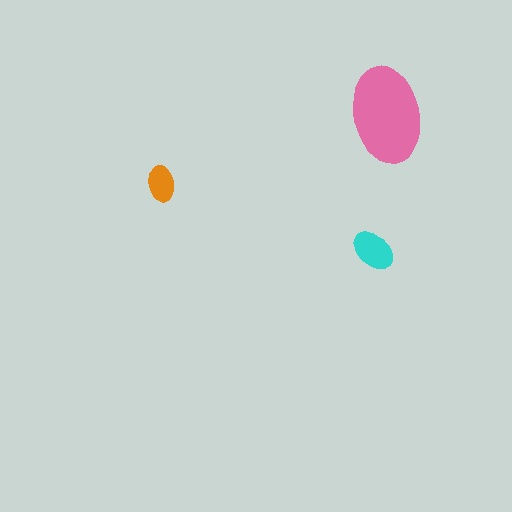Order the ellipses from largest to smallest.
the pink one, the cyan one, the orange one.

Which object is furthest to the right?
The pink ellipse is rightmost.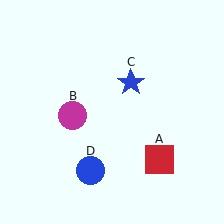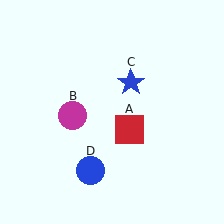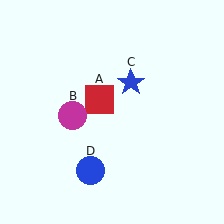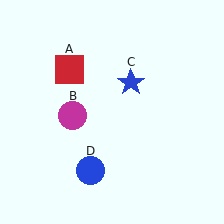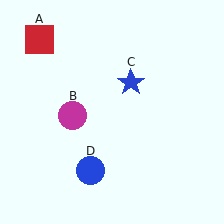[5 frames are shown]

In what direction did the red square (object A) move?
The red square (object A) moved up and to the left.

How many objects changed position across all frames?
1 object changed position: red square (object A).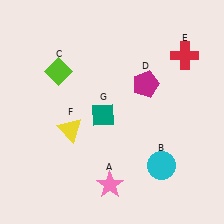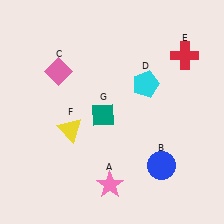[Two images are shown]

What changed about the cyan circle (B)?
In Image 1, B is cyan. In Image 2, it changed to blue.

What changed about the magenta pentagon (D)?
In Image 1, D is magenta. In Image 2, it changed to cyan.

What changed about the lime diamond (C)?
In Image 1, C is lime. In Image 2, it changed to pink.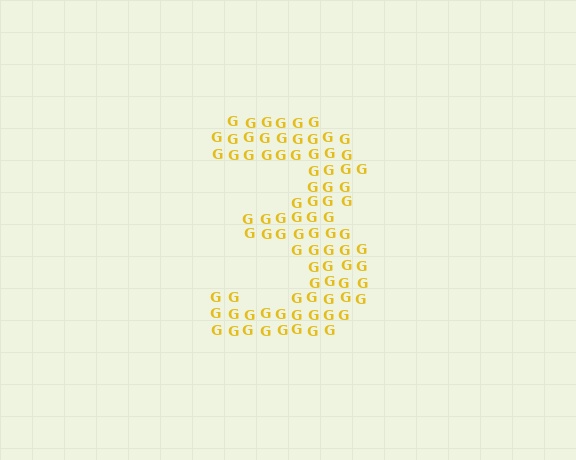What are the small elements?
The small elements are letter G's.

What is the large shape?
The large shape is the digit 3.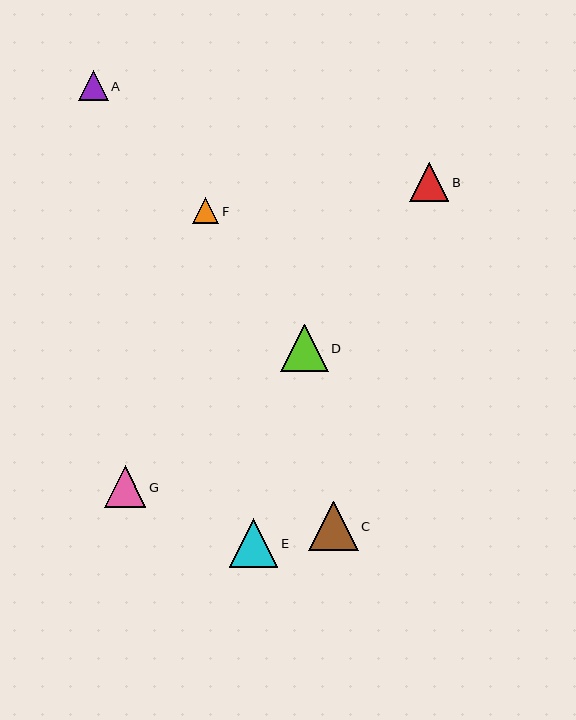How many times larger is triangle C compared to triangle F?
Triangle C is approximately 1.9 times the size of triangle F.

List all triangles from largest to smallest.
From largest to smallest: C, E, D, G, B, A, F.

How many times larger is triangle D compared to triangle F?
Triangle D is approximately 1.8 times the size of triangle F.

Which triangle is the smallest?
Triangle F is the smallest with a size of approximately 26 pixels.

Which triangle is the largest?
Triangle C is the largest with a size of approximately 49 pixels.